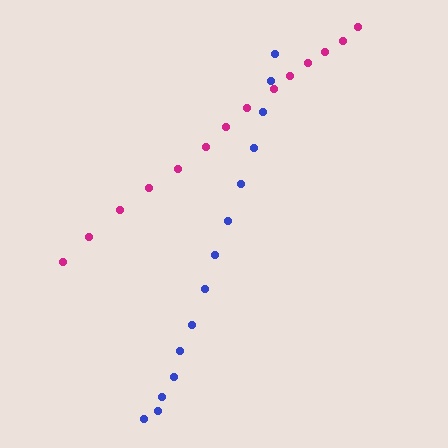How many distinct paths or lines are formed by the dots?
There are 2 distinct paths.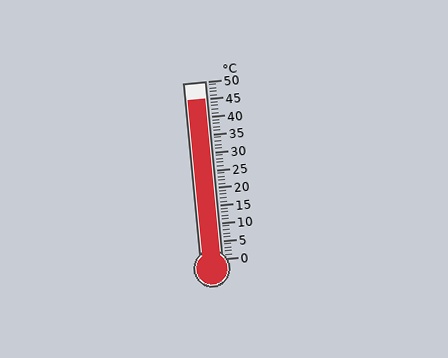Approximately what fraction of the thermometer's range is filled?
The thermometer is filled to approximately 90% of its range.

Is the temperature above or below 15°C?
The temperature is above 15°C.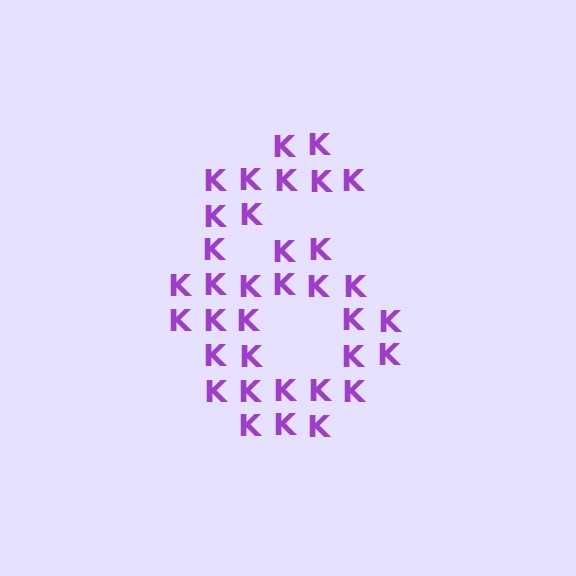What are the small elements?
The small elements are letter K's.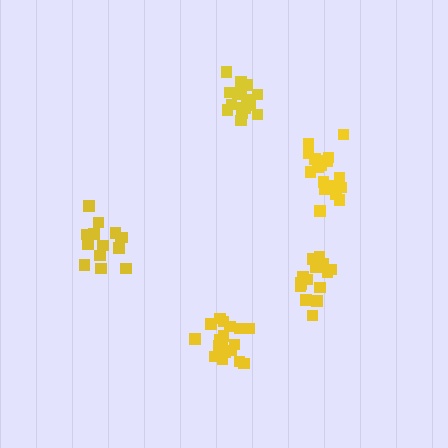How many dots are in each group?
Group 1: 18 dots, Group 2: 14 dots, Group 3: 16 dots, Group 4: 18 dots, Group 5: 18 dots (84 total).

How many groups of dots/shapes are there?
There are 5 groups.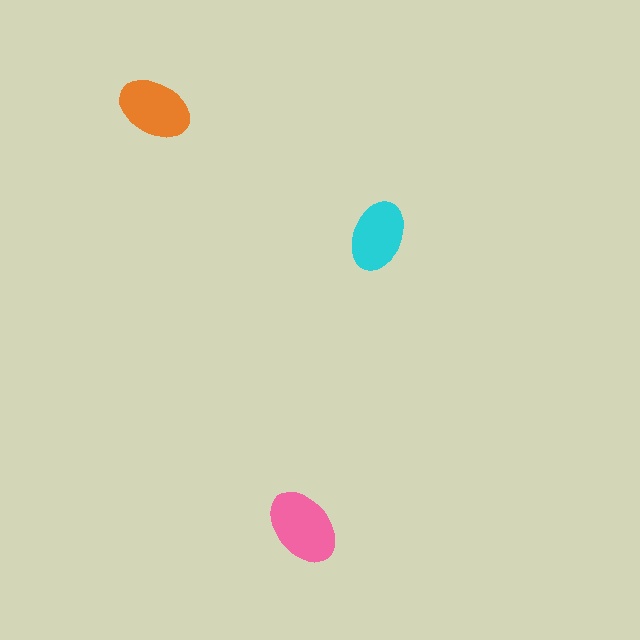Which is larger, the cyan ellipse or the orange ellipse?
The orange one.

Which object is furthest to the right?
The cyan ellipse is rightmost.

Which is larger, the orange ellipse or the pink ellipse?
The pink one.